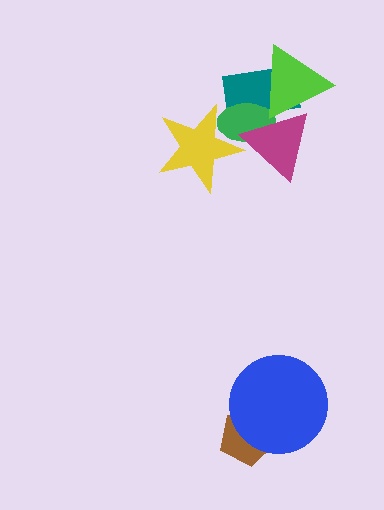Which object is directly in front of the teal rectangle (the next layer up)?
The green ellipse is directly in front of the teal rectangle.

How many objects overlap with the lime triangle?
3 objects overlap with the lime triangle.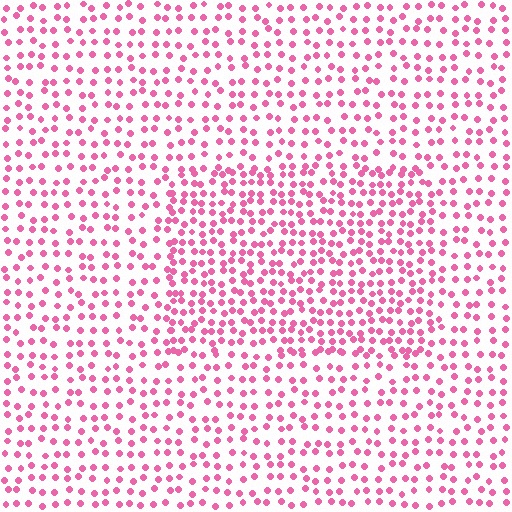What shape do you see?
I see a rectangle.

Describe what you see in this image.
The image contains small pink elements arranged at two different densities. A rectangle-shaped region is visible where the elements are more densely packed than the surrounding area.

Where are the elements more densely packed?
The elements are more densely packed inside the rectangle boundary.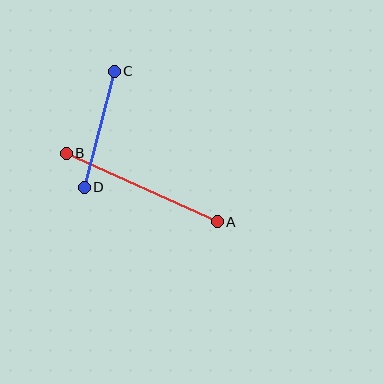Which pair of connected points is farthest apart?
Points A and B are farthest apart.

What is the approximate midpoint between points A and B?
The midpoint is at approximately (142, 188) pixels.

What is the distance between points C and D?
The distance is approximately 120 pixels.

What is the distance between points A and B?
The distance is approximately 166 pixels.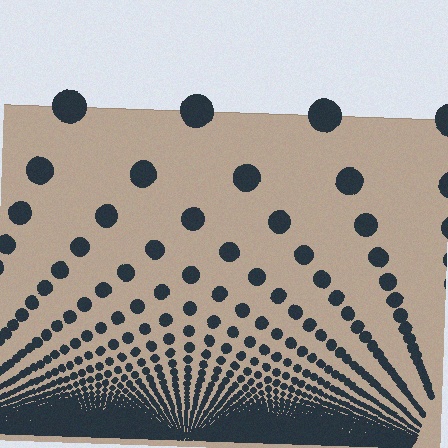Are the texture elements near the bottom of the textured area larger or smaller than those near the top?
Smaller. The gradient is inverted — elements near the bottom are smaller and denser.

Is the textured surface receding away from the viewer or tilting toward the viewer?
The surface appears to tilt toward the viewer. Texture elements get larger and sparser toward the top.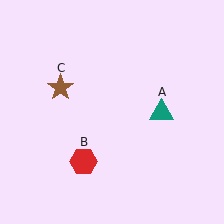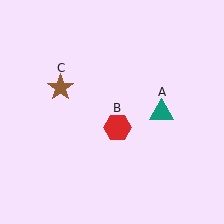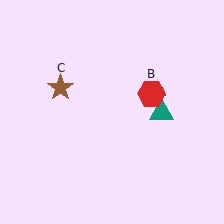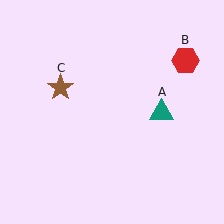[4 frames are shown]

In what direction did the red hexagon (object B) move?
The red hexagon (object B) moved up and to the right.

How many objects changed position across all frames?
1 object changed position: red hexagon (object B).